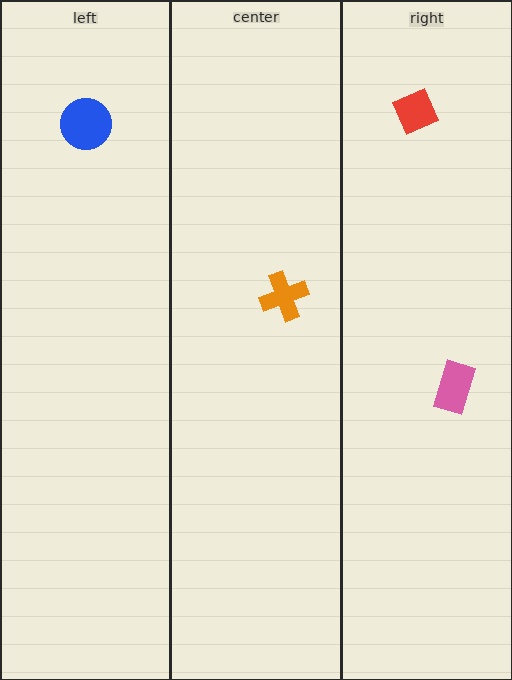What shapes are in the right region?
The red square, the pink rectangle.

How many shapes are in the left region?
1.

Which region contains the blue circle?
The left region.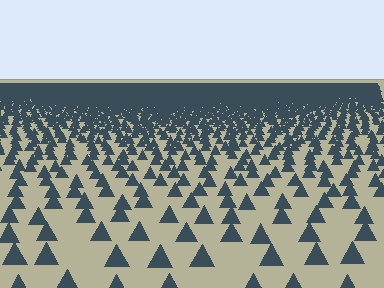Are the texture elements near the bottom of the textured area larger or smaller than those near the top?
Larger. Near the bottom, elements are closer to the viewer and appear at a bigger on-screen size.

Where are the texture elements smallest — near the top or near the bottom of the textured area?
Near the top.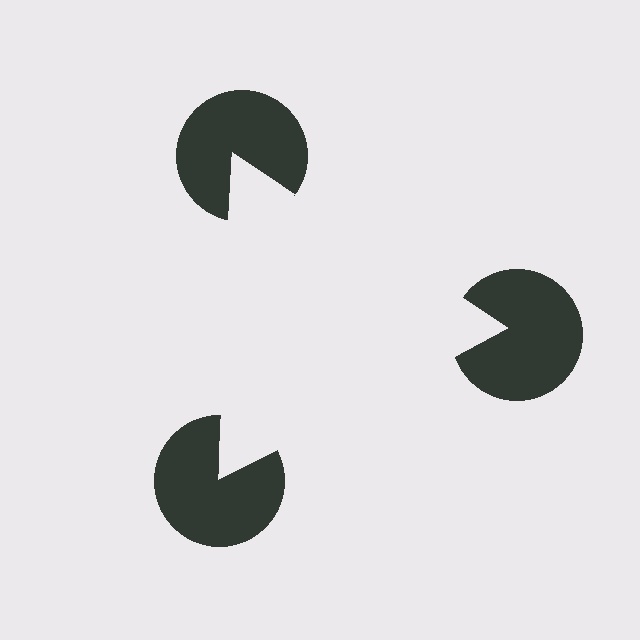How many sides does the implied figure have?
3 sides.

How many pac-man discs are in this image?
There are 3 — one at each vertex of the illusory triangle.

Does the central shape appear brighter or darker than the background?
It typically appears slightly brighter than the background, even though no actual brightness change is drawn.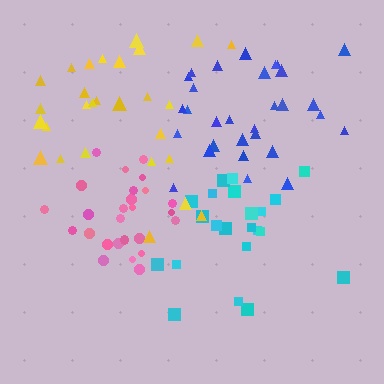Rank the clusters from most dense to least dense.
pink, cyan, blue, yellow.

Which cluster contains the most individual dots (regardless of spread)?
Blue (30).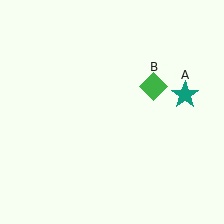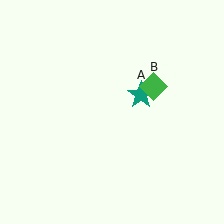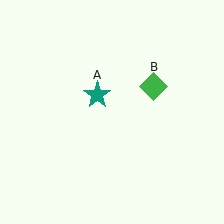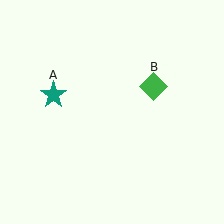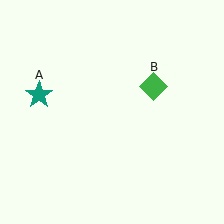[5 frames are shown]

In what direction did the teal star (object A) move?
The teal star (object A) moved left.